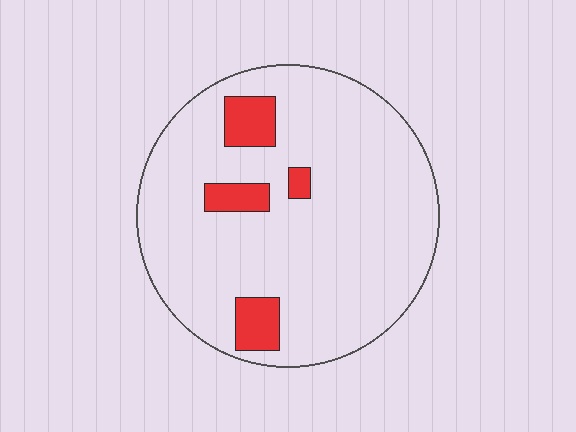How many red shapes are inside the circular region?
4.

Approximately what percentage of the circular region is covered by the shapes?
Approximately 10%.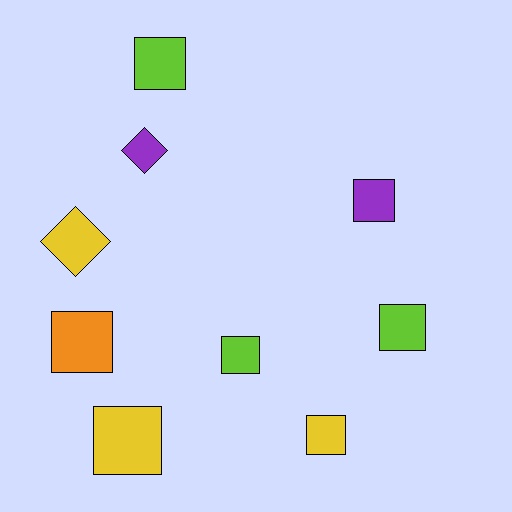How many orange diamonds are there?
There are no orange diamonds.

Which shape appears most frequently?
Square, with 7 objects.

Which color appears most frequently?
Yellow, with 3 objects.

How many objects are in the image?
There are 9 objects.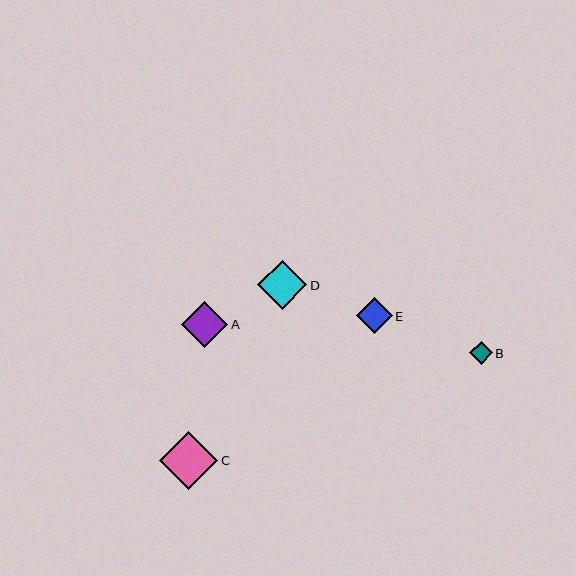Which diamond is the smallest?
Diamond B is the smallest with a size of approximately 22 pixels.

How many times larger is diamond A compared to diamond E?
Diamond A is approximately 1.3 times the size of diamond E.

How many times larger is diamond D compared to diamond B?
Diamond D is approximately 2.2 times the size of diamond B.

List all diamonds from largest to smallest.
From largest to smallest: C, D, A, E, B.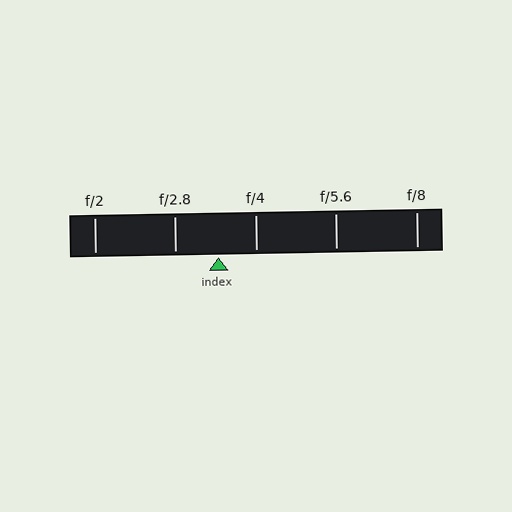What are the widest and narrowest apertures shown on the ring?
The widest aperture shown is f/2 and the narrowest is f/8.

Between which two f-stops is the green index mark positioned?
The index mark is between f/2.8 and f/4.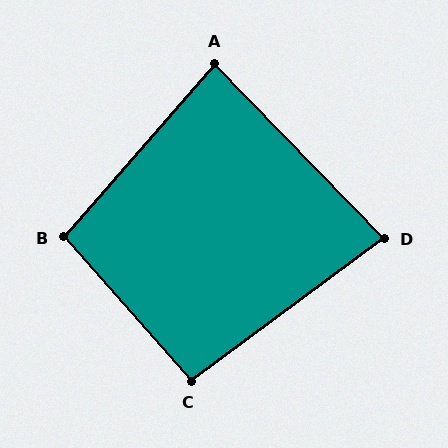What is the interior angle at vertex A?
Approximately 85 degrees (approximately right).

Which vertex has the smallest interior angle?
D, at approximately 83 degrees.